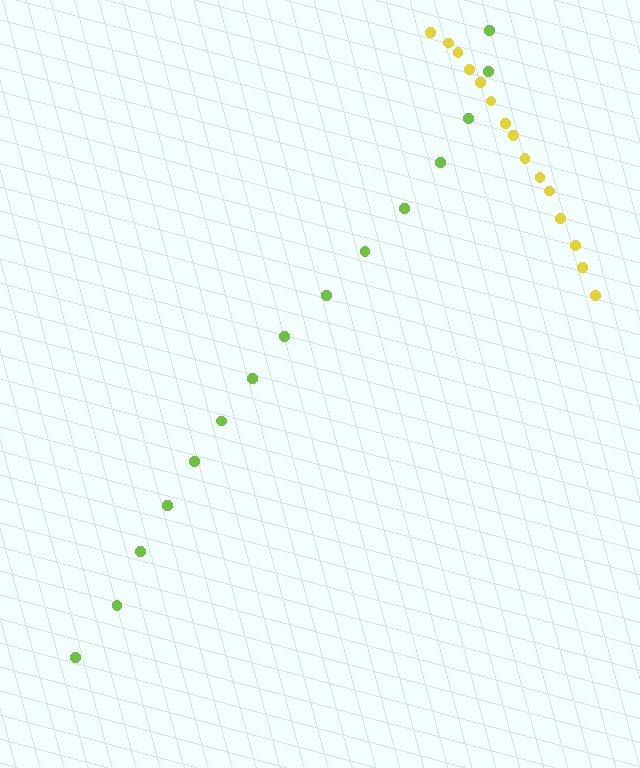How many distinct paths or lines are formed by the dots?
There are 2 distinct paths.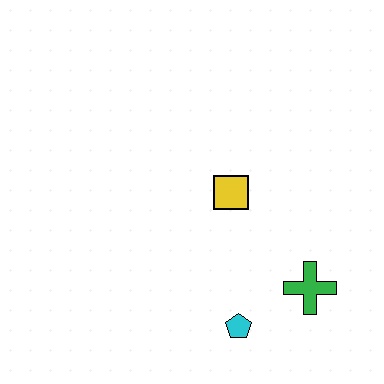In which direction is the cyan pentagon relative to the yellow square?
The cyan pentagon is below the yellow square.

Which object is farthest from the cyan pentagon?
The yellow square is farthest from the cyan pentagon.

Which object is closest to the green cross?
The cyan pentagon is closest to the green cross.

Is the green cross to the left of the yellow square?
No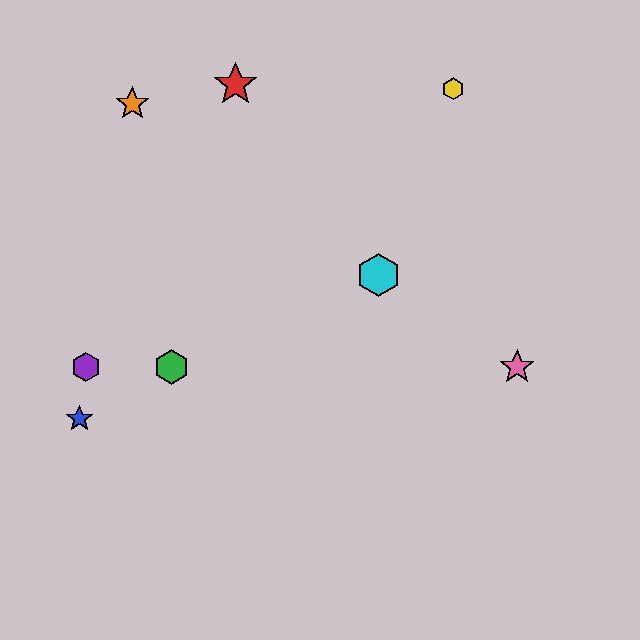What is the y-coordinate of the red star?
The red star is at y≈85.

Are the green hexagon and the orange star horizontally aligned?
No, the green hexagon is at y≈367 and the orange star is at y≈104.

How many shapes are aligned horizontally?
3 shapes (the green hexagon, the purple hexagon, the pink star) are aligned horizontally.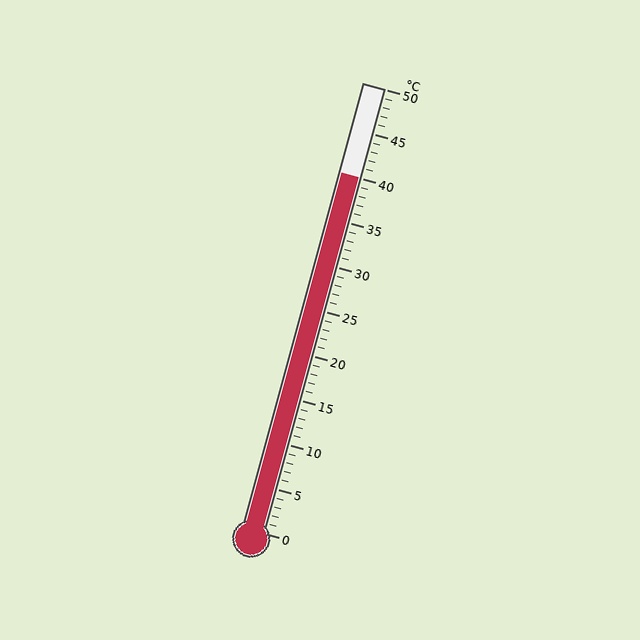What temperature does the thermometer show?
The thermometer shows approximately 40°C.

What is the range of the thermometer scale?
The thermometer scale ranges from 0°C to 50°C.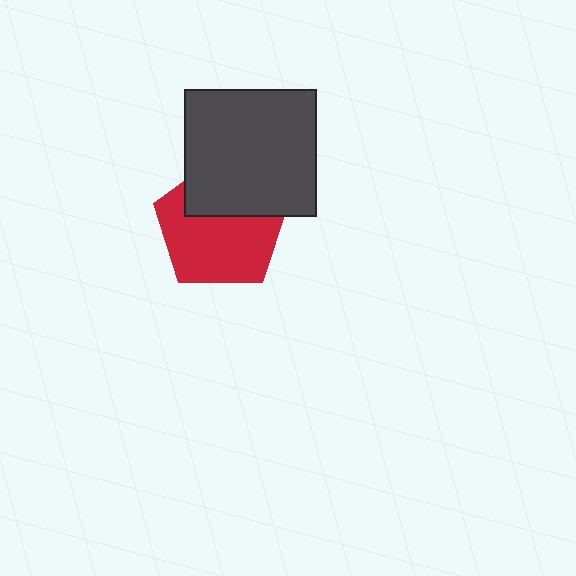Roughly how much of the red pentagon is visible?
About half of it is visible (roughly 63%).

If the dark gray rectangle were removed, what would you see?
You would see the complete red pentagon.